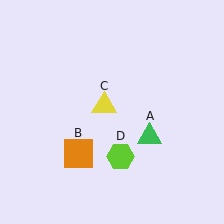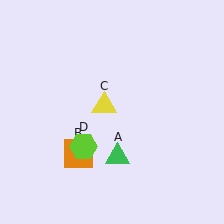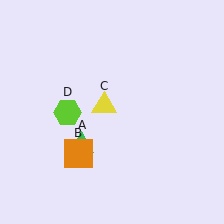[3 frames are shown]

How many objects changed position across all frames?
2 objects changed position: green triangle (object A), lime hexagon (object D).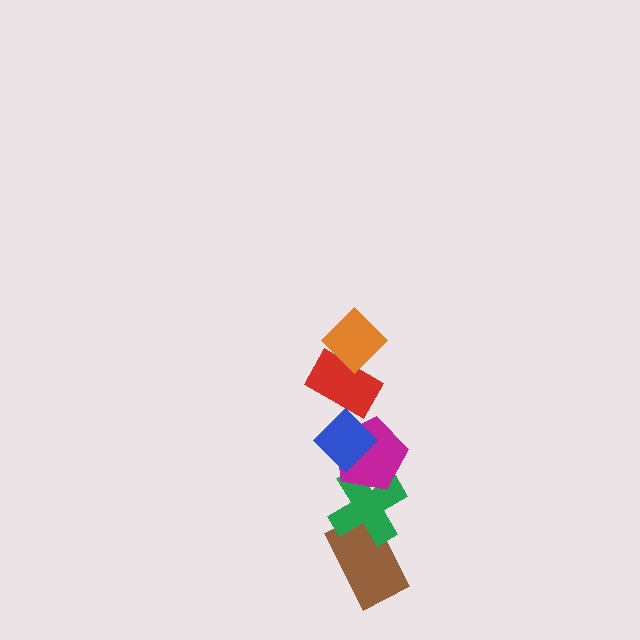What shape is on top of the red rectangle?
The orange diamond is on top of the red rectangle.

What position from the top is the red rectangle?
The red rectangle is 2nd from the top.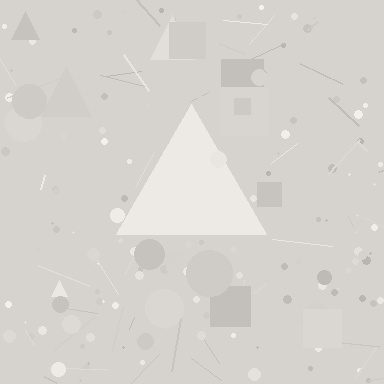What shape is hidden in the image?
A triangle is hidden in the image.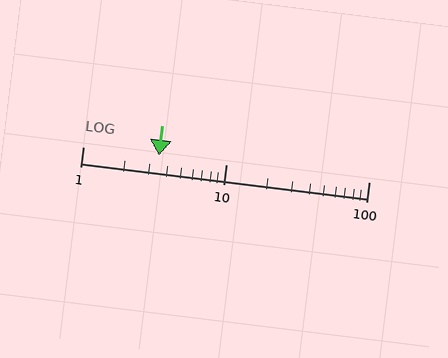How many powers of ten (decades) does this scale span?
The scale spans 2 decades, from 1 to 100.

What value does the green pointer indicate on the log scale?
The pointer indicates approximately 3.4.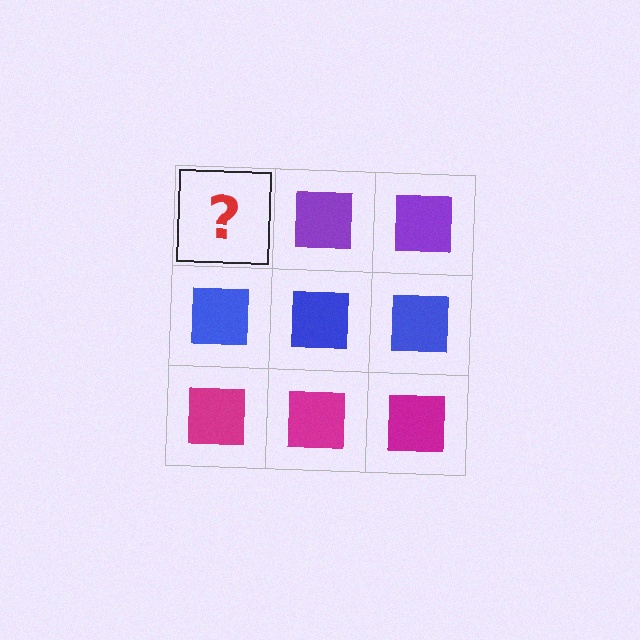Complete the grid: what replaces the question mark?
The question mark should be replaced with a purple square.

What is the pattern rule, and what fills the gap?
The rule is that each row has a consistent color. The gap should be filled with a purple square.